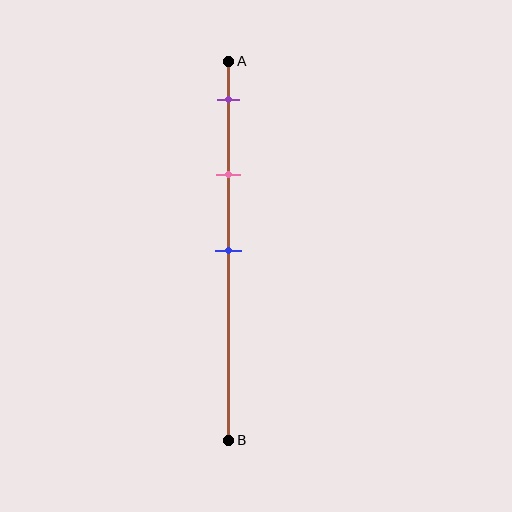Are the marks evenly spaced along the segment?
Yes, the marks are approximately evenly spaced.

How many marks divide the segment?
There are 3 marks dividing the segment.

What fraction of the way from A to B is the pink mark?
The pink mark is approximately 30% (0.3) of the way from A to B.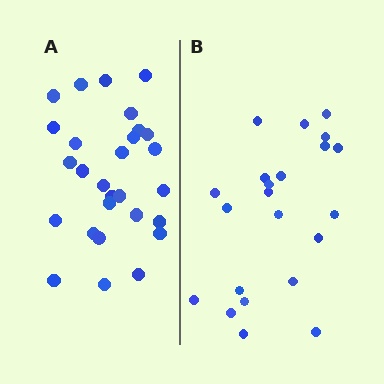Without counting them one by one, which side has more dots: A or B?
Region A (the left region) has more dots.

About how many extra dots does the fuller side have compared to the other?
Region A has about 6 more dots than region B.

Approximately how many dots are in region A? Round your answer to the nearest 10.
About 30 dots. (The exact count is 28, which rounds to 30.)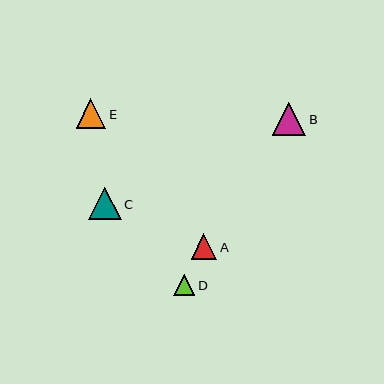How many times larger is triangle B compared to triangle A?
Triangle B is approximately 1.3 times the size of triangle A.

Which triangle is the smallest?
Triangle D is the smallest with a size of approximately 21 pixels.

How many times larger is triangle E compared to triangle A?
Triangle E is approximately 1.2 times the size of triangle A.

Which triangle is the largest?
Triangle B is the largest with a size of approximately 33 pixels.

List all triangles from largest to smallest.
From largest to smallest: B, C, E, A, D.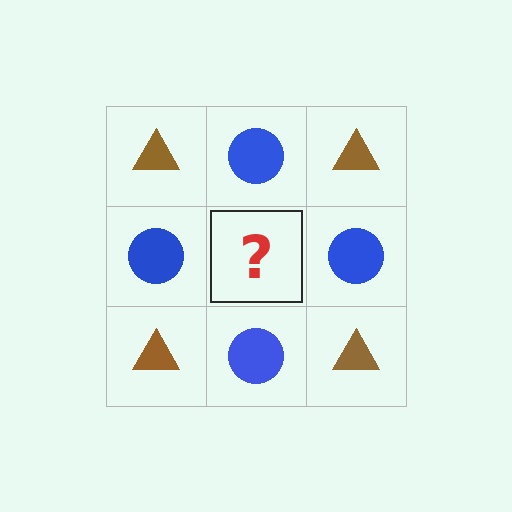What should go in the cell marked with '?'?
The missing cell should contain a brown triangle.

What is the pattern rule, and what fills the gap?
The rule is that it alternates brown triangle and blue circle in a checkerboard pattern. The gap should be filled with a brown triangle.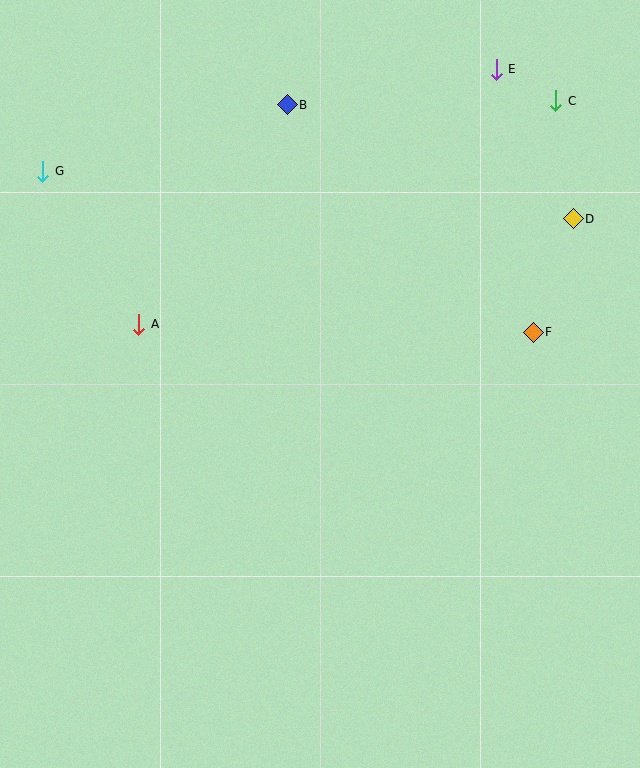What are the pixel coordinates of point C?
Point C is at (556, 101).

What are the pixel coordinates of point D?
Point D is at (573, 219).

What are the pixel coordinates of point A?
Point A is at (139, 324).